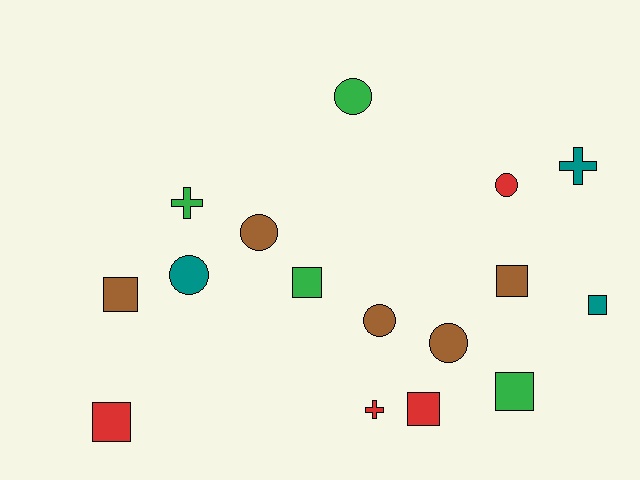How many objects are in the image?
There are 16 objects.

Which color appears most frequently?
Brown, with 5 objects.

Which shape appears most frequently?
Square, with 7 objects.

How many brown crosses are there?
There are no brown crosses.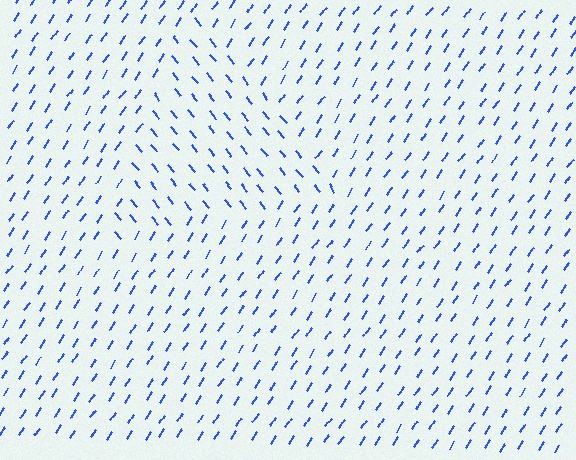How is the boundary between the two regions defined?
The boundary is defined purely by a change in line orientation (approximately 73 degrees difference). All lines are the same color and thickness.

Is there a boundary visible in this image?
Yes, there is a texture boundary formed by a change in line orientation.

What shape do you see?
I see a triangle.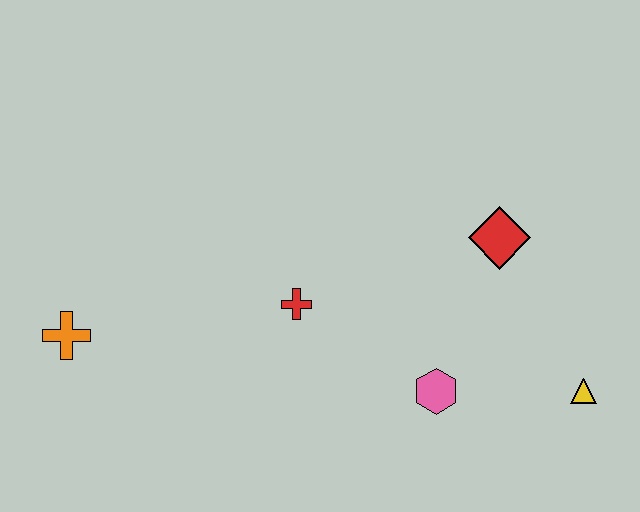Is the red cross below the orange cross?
No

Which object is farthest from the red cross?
The yellow triangle is farthest from the red cross.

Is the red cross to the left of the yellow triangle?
Yes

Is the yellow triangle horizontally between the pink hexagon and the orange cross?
No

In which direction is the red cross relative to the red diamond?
The red cross is to the left of the red diamond.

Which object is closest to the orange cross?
The red cross is closest to the orange cross.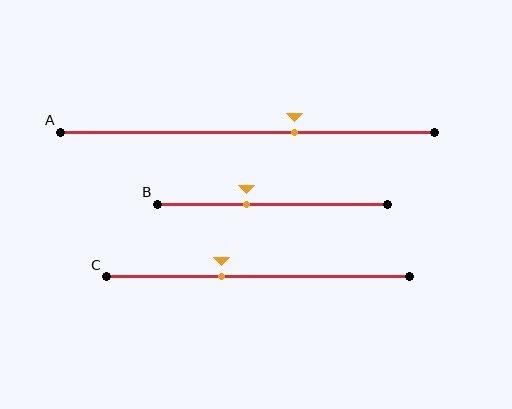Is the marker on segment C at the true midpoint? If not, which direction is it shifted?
No, the marker on segment C is shifted to the left by about 12% of the segment length.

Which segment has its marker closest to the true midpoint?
Segment B has its marker closest to the true midpoint.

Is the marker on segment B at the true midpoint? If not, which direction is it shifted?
No, the marker on segment B is shifted to the left by about 11% of the segment length.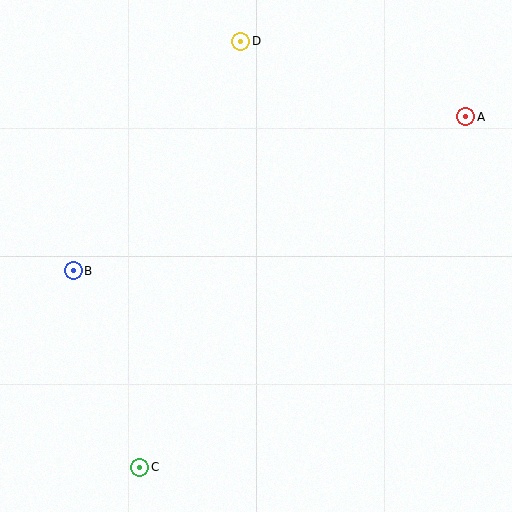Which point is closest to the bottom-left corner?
Point C is closest to the bottom-left corner.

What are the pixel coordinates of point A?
Point A is at (466, 117).